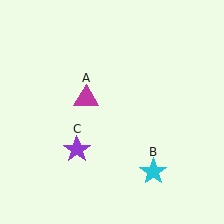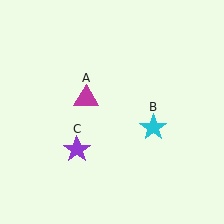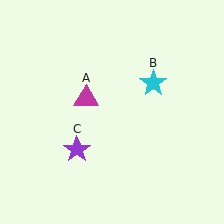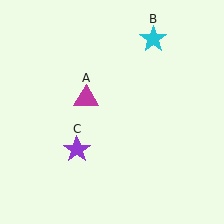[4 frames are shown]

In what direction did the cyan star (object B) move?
The cyan star (object B) moved up.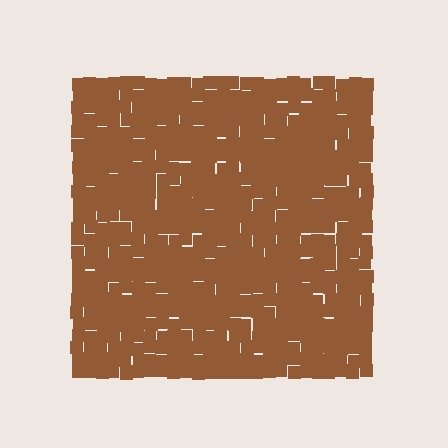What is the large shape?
The large shape is a square.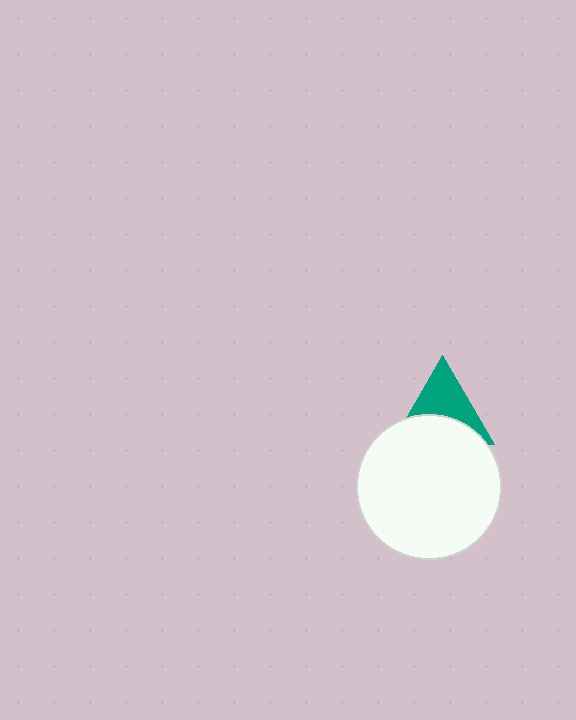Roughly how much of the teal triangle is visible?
About half of it is visible (roughly 53%).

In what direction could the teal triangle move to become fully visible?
The teal triangle could move up. That would shift it out from behind the white circle entirely.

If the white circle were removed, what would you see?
You would see the complete teal triangle.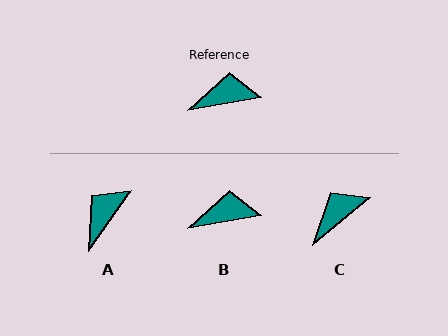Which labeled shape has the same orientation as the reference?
B.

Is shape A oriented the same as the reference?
No, it is off by about 45 degrees.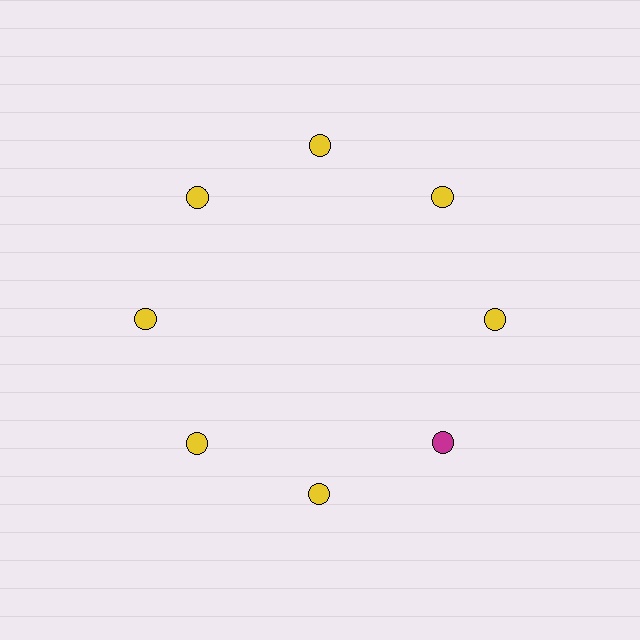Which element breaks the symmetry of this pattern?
The magenta circle at roughly the 4 o'clock position breaks the symmetry. All other shapes are yellow circles.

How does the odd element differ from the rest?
It has a different color: magenta instead of yellow.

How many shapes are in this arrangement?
There are 8 shapes arranged in a ring pattern.